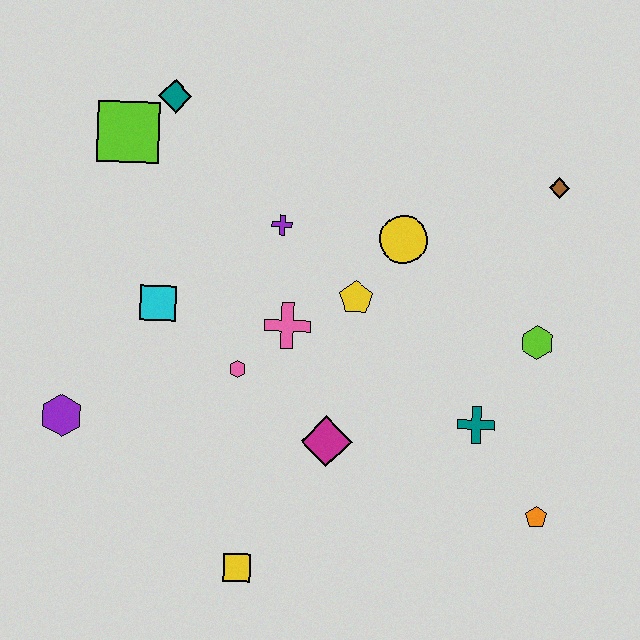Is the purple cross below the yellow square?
No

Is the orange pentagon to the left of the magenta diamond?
No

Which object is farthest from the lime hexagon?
The purple hexagon is farthest from the lime hexagon.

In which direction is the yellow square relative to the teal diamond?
The yellow square is below the teal diamond.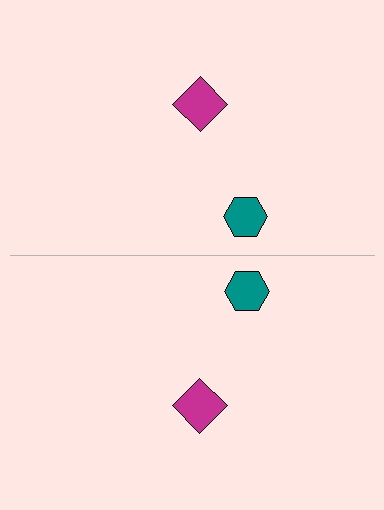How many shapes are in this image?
There are 4 shapes in this image.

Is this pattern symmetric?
Yes, this pattern has bilateral (reflection) symmetry.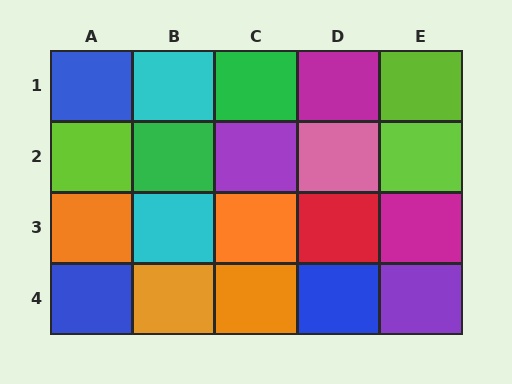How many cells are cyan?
2 cells are cyan.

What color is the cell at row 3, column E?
Magenta.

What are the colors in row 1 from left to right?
Blue, cyan, green, magenta, lime.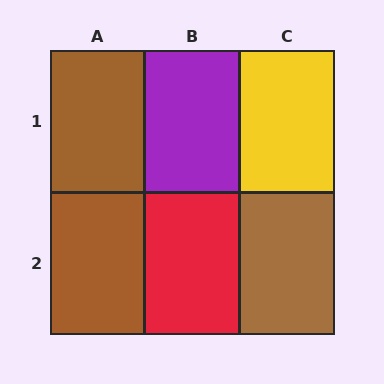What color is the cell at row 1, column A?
Brown.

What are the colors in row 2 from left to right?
Brown, red, brown.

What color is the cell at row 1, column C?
Yellow.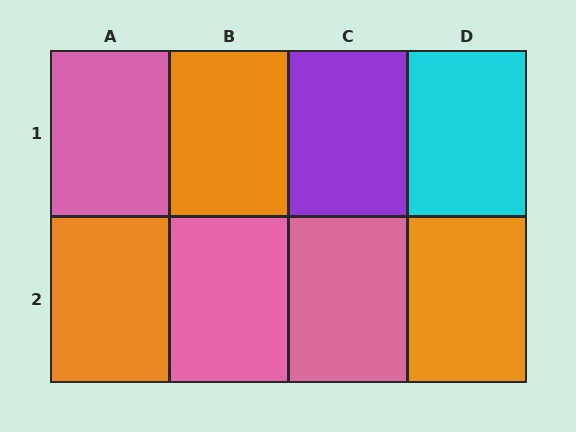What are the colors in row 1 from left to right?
Pink, orange, purple, cyan.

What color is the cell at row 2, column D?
Orange.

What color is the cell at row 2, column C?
Pink.